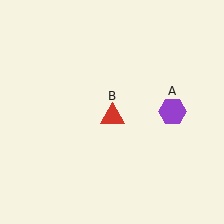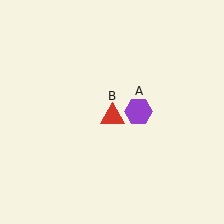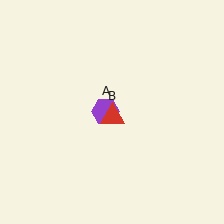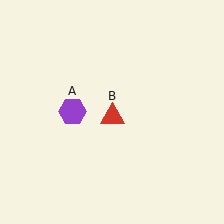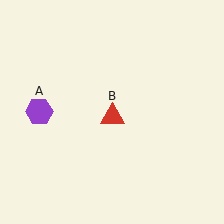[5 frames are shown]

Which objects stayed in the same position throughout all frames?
Red triangle (object B) remained stationary.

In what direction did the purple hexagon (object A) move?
The purple hexagon (object A) moved left.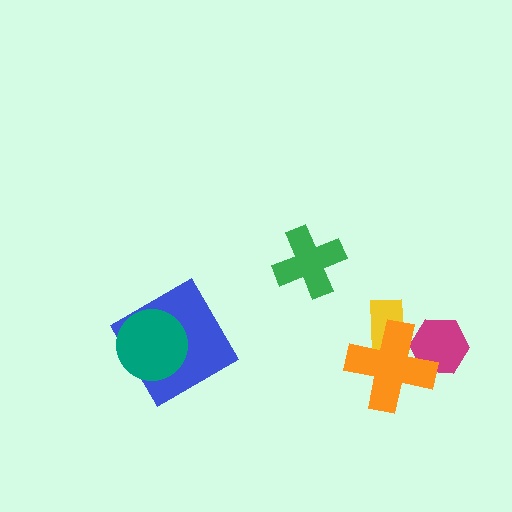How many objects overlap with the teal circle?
1 object overlaps with the teal circle.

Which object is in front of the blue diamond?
The teal circle is in front of the blue diamond.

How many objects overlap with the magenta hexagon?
1 object overlaps with the magenta hexagon.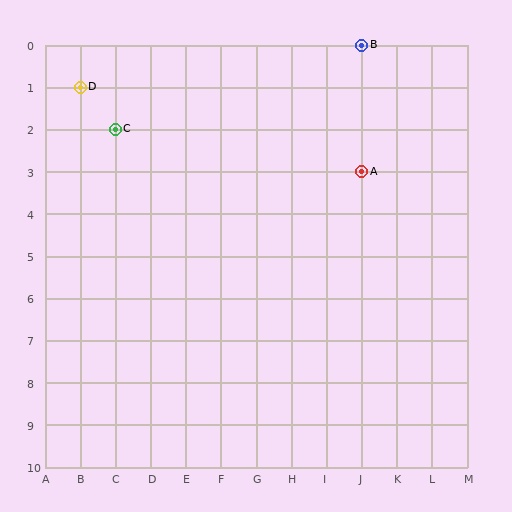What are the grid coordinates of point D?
Point D is at grid coordinates (B, 1).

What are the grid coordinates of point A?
Point A is at grid coordinates (J, 3).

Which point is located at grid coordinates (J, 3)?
Point A is at (J, 3).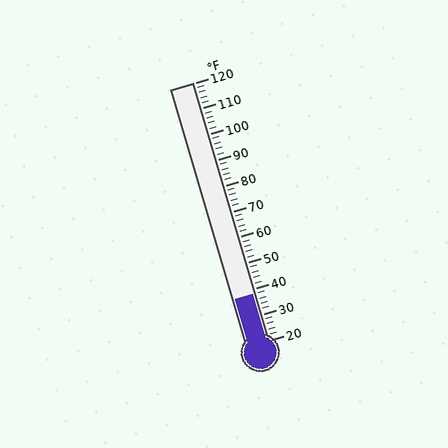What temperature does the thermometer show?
The thermometer shows approximately 38°F.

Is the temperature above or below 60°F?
The temperature is below 60°F.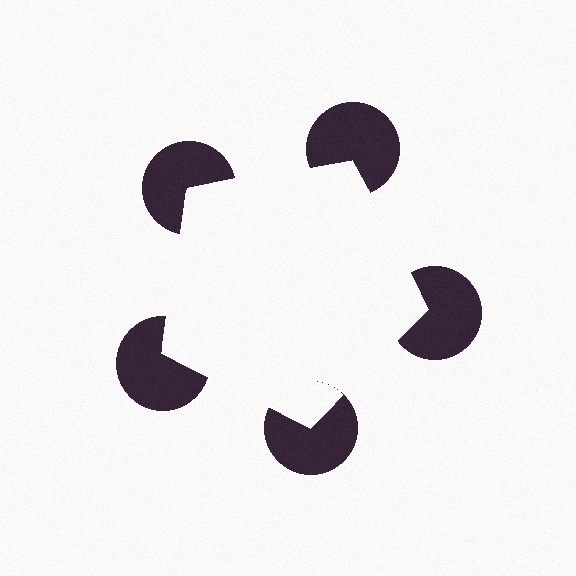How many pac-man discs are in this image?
There are 5 — one at each vertex of the illusory pentagon.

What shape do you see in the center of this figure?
An illusory pentagon — its edges are inferred from the aligned wedge cuts in the pac-man discs, not physically drawn.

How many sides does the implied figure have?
5 sides.